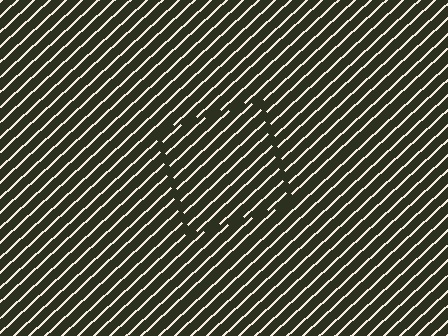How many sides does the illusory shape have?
4 sides — the line-ends trace a square.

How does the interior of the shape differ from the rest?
The interior of the shape contains the same grating, shifted by half a period — the contour is defined by the phase discontinuity where line-ends from the inner and outer gratings abut.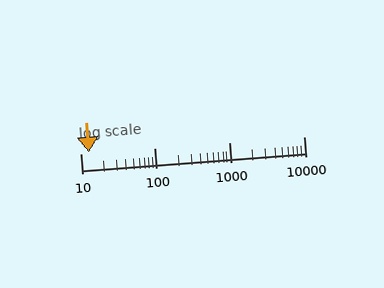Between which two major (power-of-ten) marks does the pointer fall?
The pointer is between 10 and 100.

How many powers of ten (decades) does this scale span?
The scale spans 3 decades, from 10 to 10000.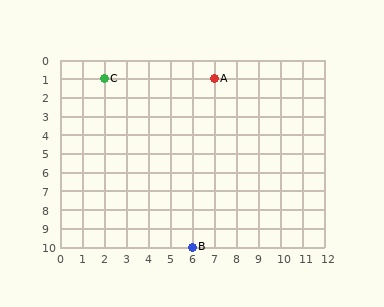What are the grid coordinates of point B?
Point B is at grid coordinates (6, 10).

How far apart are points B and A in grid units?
Points B and A are 1 column and 9 rows apart (about 9.1 grid units diagonally).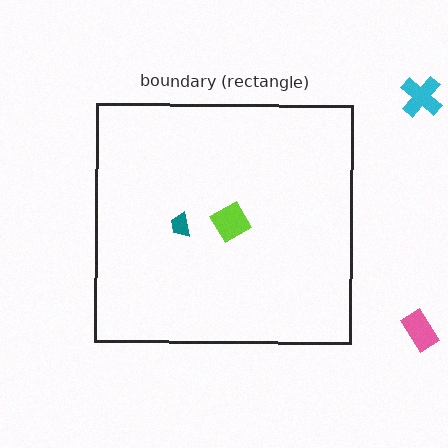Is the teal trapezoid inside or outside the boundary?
Inside.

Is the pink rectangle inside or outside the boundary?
Outside.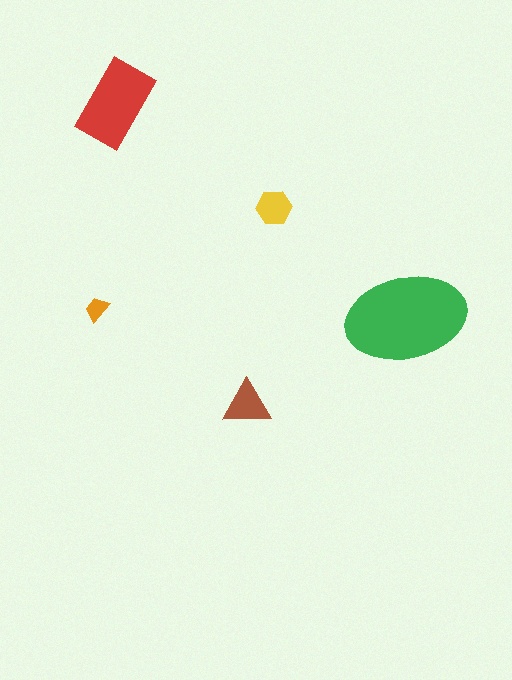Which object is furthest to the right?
The green ellipse is rightmost.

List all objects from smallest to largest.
The orange trapezoid, the yellow hexagon, the brown triangle, the red rectangle, the green ellipse.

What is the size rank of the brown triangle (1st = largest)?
3rd.